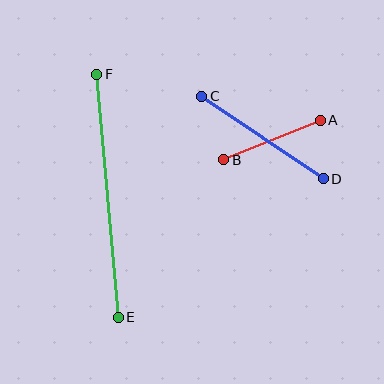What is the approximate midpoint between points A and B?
The midpoint is at approximately (272, 140) pixels.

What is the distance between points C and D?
The distance is approximately 147 pixels.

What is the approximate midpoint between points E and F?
The midpoint is at approximately (108, 196) pixels.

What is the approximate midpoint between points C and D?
The midpoint is at approximately (263, 137) pixels.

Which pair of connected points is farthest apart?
Points E and F are farthest apart.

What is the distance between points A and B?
The distance is approximately 104 pixels.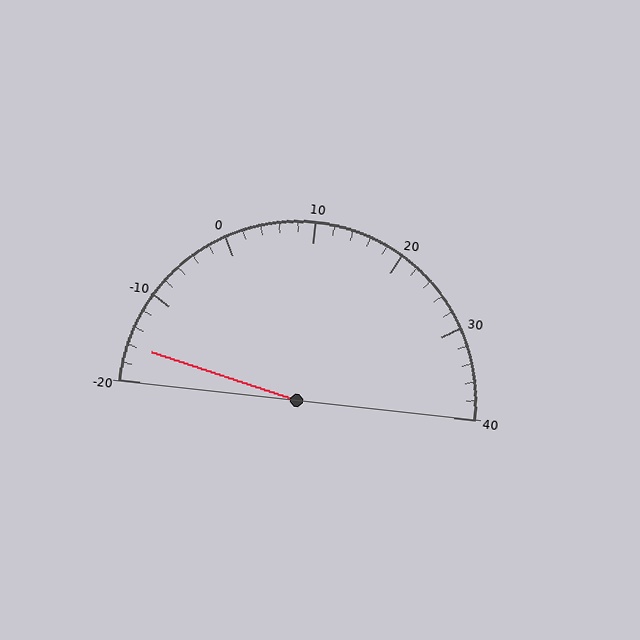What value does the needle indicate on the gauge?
The needle indicates approximately -16.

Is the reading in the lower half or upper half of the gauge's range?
The reading is in the lower half of the range (-20 to 40).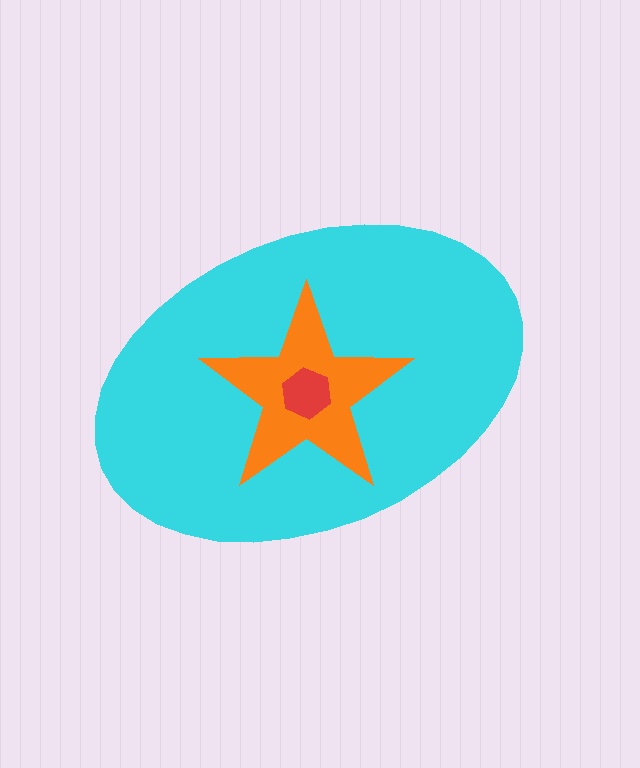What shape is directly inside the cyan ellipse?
The orange star.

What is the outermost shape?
The cyan ellipse.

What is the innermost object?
The red hexagon.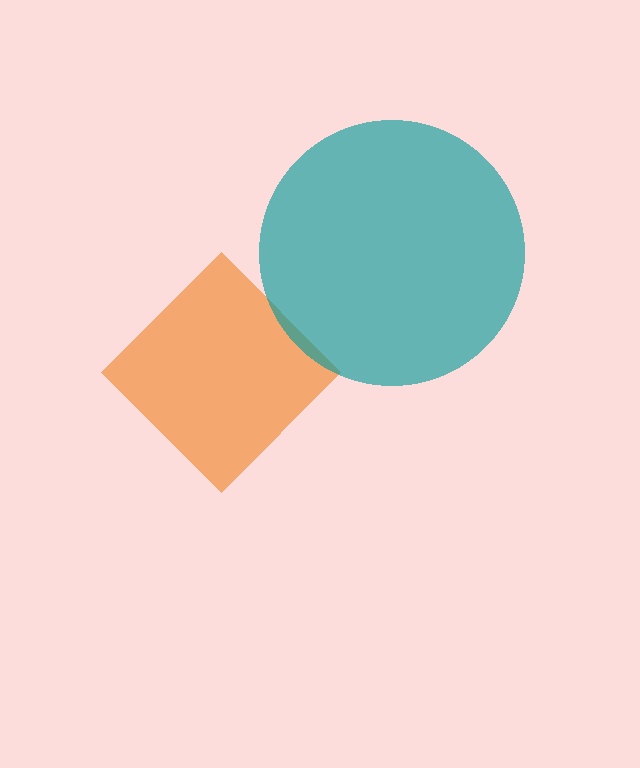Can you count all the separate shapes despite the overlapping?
Yes, there are 2 separate shapes.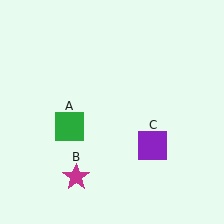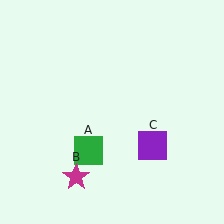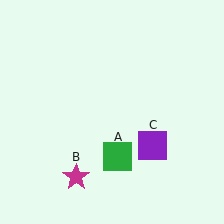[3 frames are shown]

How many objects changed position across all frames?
1 object changed position: green square (object A).